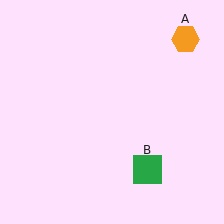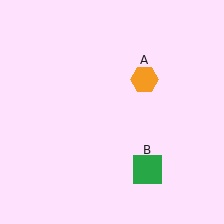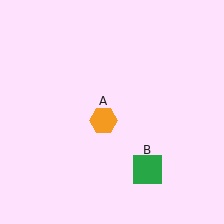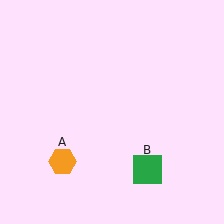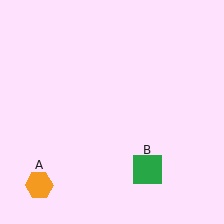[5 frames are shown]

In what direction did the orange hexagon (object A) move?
The orange hexagon (object A) moved down and to the left.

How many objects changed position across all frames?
1 object changed position: orange hexagon (object A).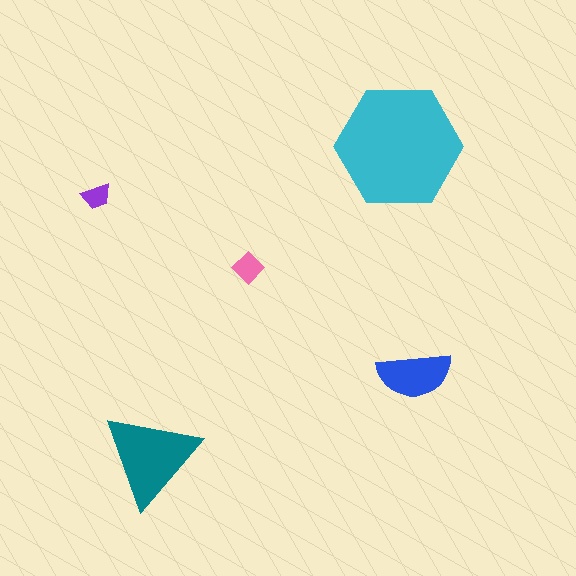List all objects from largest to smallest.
The cyan hexagon, the teal triangle, the blue semicircle, the pink diamond, the purple trapezoid.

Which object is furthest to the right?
The blue semicircle is rightmost.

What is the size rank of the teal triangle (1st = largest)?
2nd.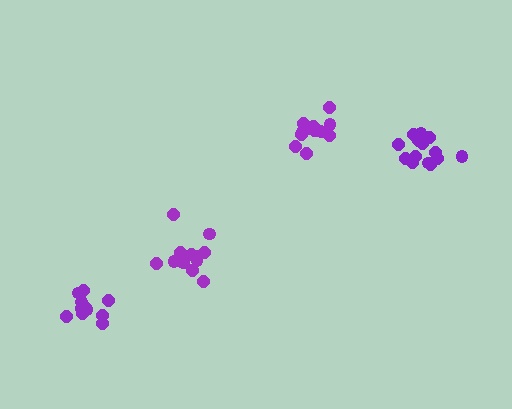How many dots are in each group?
Group 1: 13 dots, Group 2: 13 dots, Group 3: 16 dots, Group 4: 11 dots (53 total).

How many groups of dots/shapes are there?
There are 4 groups.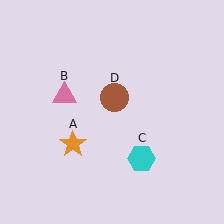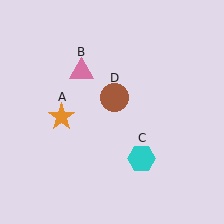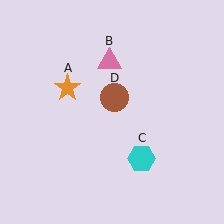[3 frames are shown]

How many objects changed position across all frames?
2 objects changed position: orange star (object A), pink triangle (object B).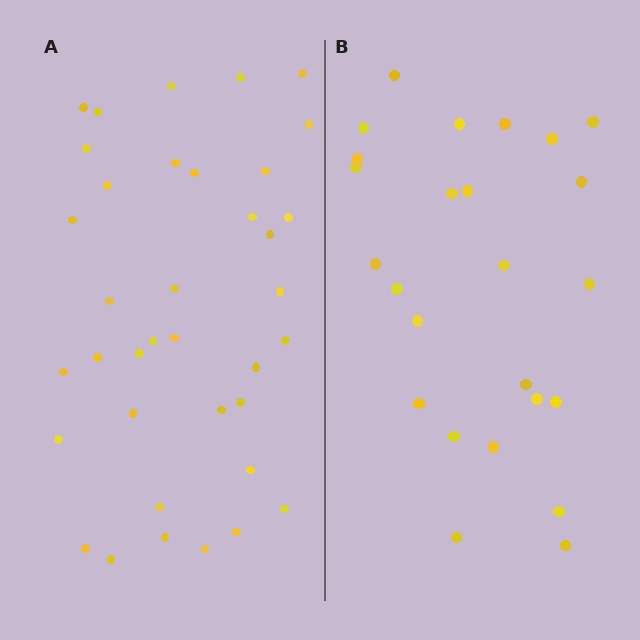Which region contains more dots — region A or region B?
Region A (the left region) has more dots.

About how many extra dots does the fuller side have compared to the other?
Region A has roughly 12 or so more dots than region B.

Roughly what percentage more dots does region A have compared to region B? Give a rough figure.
About 50% more.